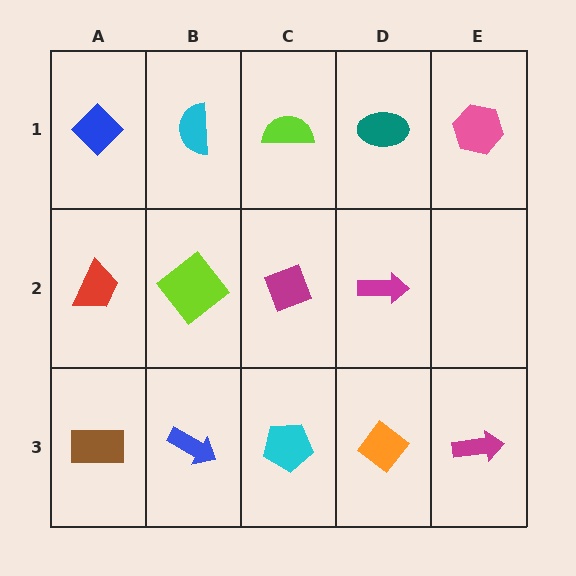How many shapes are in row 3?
5 shapes.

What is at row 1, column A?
A blue diamond.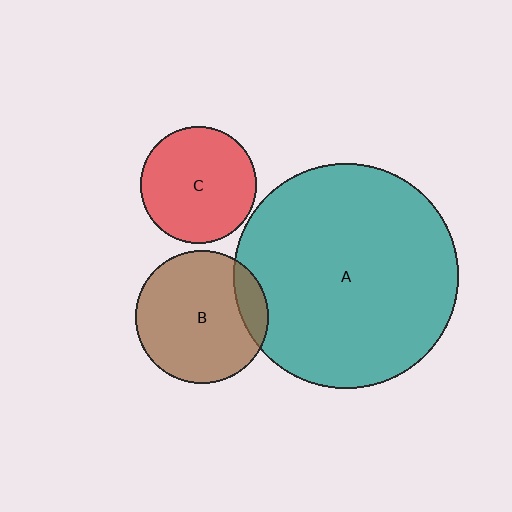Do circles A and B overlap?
Yes.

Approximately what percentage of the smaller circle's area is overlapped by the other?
Approximately 15%.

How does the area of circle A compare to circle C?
Approximately 3.7 times.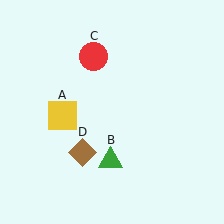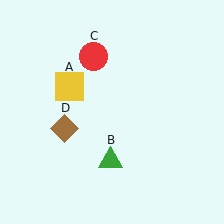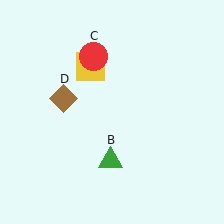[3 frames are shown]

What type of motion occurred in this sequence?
The yellow square (object A), brown diamond (object D) rotated clockwise around the center of the scene.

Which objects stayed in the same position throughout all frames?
Green triangle (object B) and red circle (object C) remained stationary.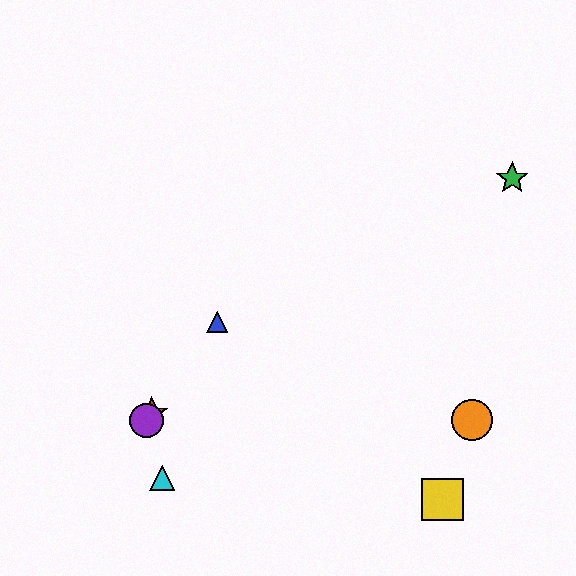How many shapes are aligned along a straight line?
3 shapes (the red star, the blue triangle, the purple circle) are aligned along a straight line.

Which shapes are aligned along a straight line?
The red star, the blue triangle, the purple circle are aligned along a straight line.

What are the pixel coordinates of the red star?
The red star is at (152, 413).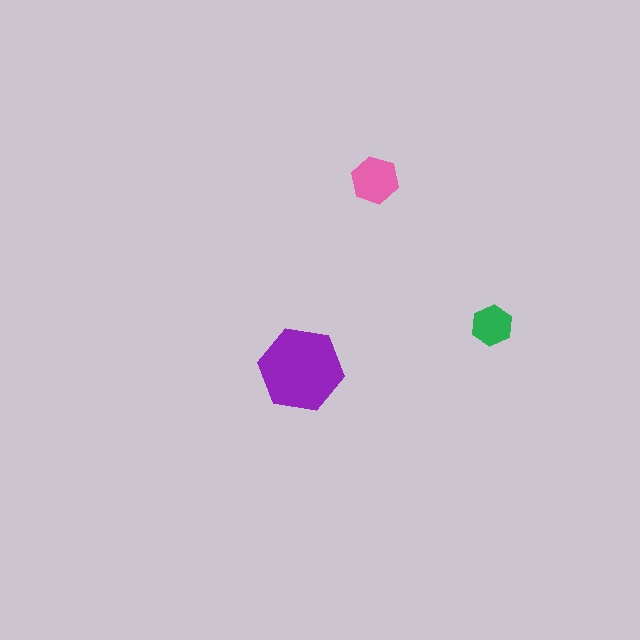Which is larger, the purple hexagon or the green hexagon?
The purple one.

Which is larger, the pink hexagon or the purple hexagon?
The purple one.